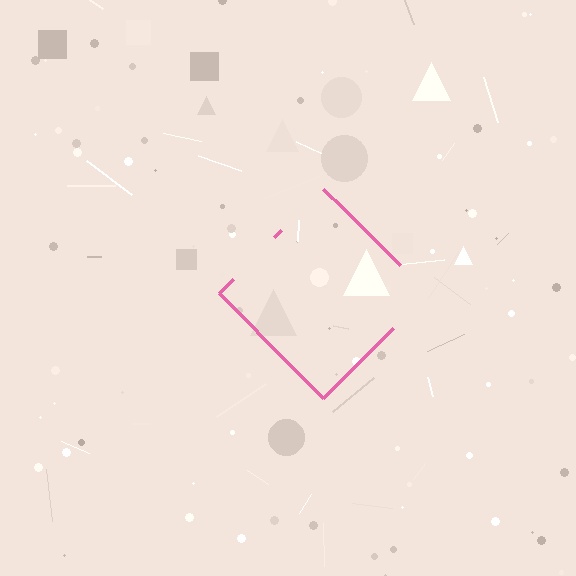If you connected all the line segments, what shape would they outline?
They would outline a diamond.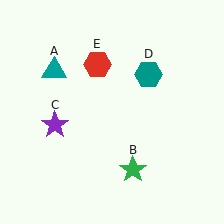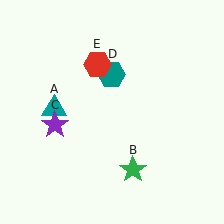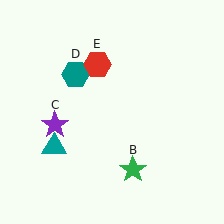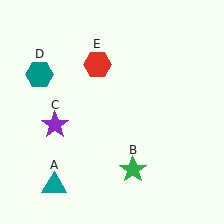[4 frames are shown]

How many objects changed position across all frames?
2 objects changed position: teal triangle (object A), teal hexagon (object D).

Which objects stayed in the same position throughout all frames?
Green star (object B) and purple star (object C) and red hexagon (object E) remained stationary.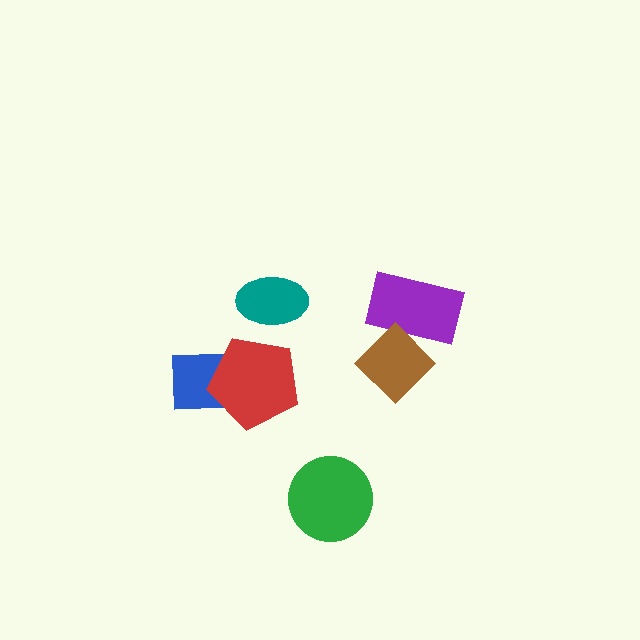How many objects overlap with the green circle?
0 objects overlap with the green circle.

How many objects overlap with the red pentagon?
1 object overlaps with the red pentagon.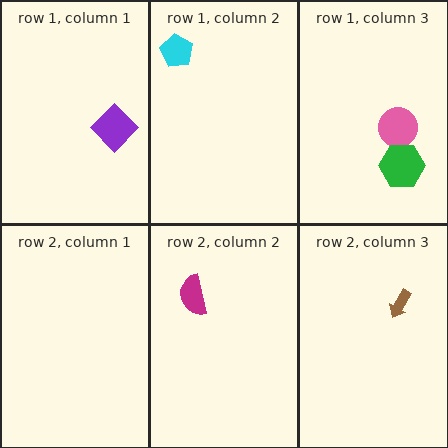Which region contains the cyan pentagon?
The row 1, column 2 region.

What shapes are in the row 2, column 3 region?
The brown arrow.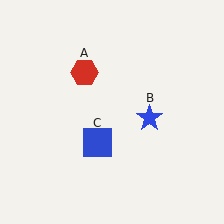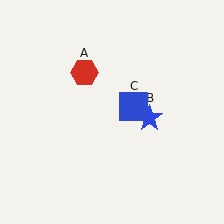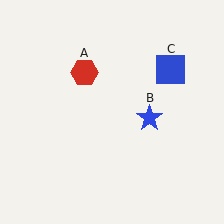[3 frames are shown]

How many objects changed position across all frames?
1 object changed position: blue square (object C).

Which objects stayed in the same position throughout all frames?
Red hexagon (object A) and blue star (object B) remained stationary.